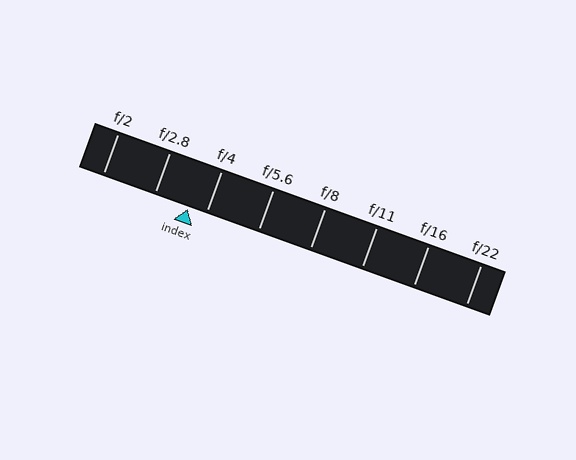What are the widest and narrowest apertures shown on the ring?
The widest aperture shown is f/2 and the narrowest is f/22.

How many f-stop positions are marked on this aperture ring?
There are 8 f-stop positions marked.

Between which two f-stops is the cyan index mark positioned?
The index mark is between f/2.8 and f/4.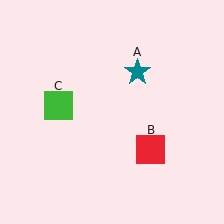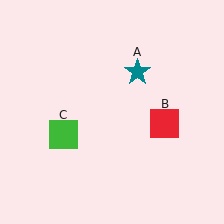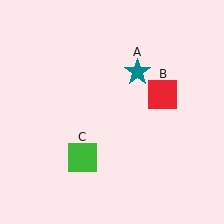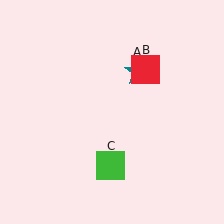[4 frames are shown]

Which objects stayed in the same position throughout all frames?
Teal star (object A) remained stationary.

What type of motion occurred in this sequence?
The red square (object B), green square (object C) rotated counterclockwise around the center of the scene.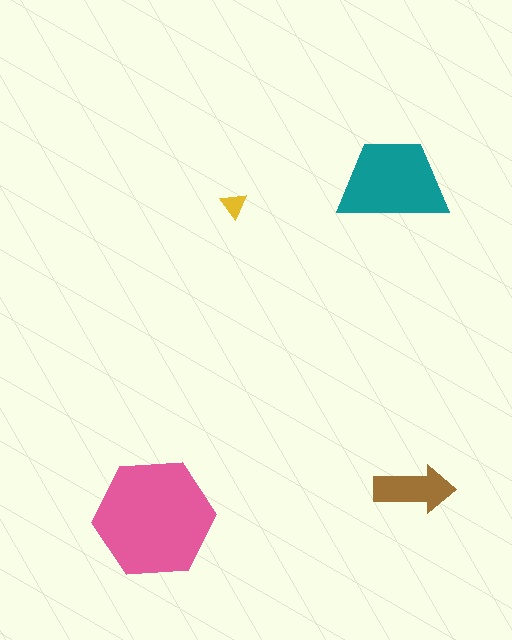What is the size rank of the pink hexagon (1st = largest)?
1st.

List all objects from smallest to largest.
The yellow triangle, the brown arrow, the teal trapezoid, the pink hexagon.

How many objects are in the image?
There are 4 objects in the image.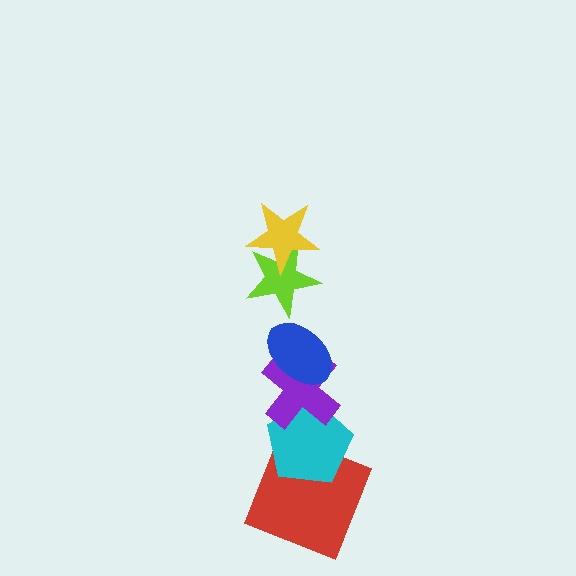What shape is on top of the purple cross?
The blue ellipse is on top of the purple cross.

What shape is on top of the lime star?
The yellow star is on top of the lime star.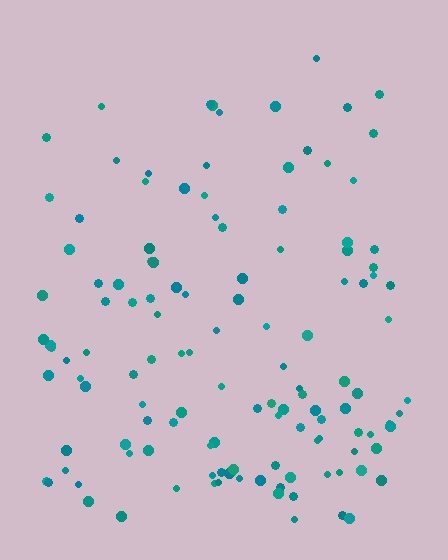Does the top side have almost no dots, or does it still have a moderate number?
Still a moderate number, just noticeably fewer than the bottom.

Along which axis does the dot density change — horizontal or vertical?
Vertical.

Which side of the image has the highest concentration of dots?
The bottom.